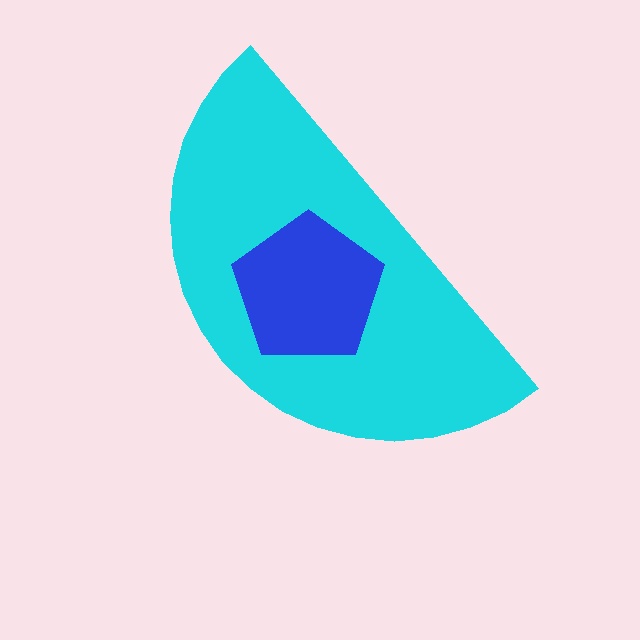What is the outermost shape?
The cyan semicircle.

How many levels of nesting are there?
2.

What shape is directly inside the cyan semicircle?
The blue pentagon.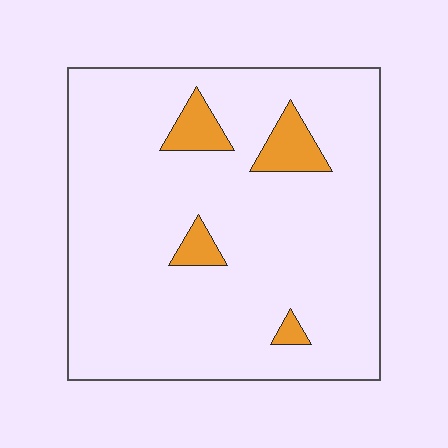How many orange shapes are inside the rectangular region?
4.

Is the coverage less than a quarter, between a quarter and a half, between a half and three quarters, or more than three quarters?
Less than a quarter.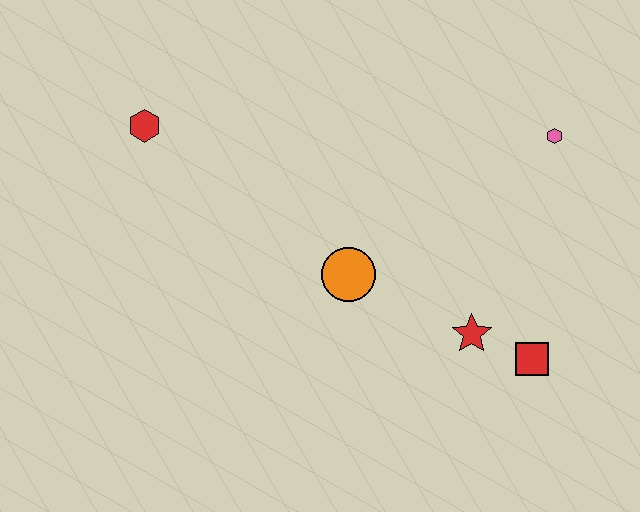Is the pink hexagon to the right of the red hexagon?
Yes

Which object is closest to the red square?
The red star is closest to the red square.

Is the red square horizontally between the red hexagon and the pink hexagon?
Yes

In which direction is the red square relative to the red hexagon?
The red square is to the right of the red hexagon.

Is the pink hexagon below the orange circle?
No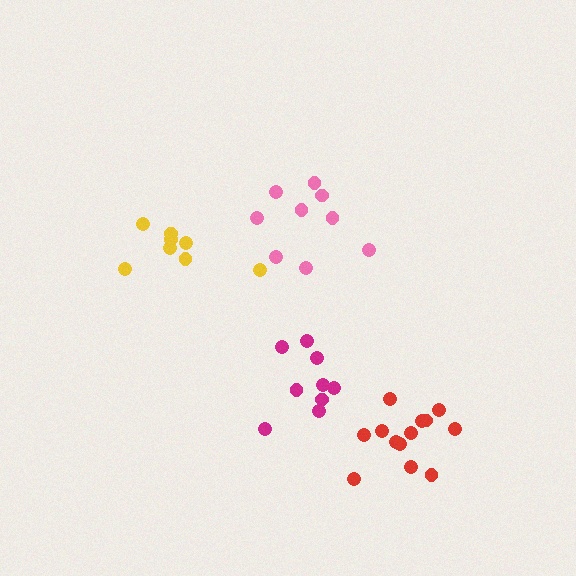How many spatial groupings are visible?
There are 4 spatial groupings.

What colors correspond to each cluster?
The clusters are colored: red, pink, yellow, magenta.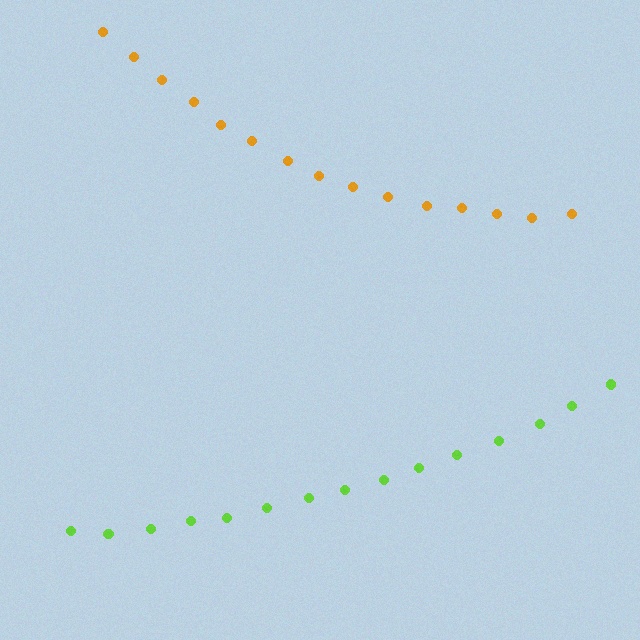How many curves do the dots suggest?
There are 2 distinct paths.